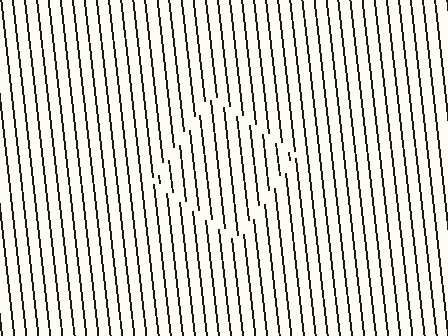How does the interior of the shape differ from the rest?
The interior of the shape contains the same grating, shifted by half a period — the contour is defined by the phase discontinuity where line-ends from the inner and outer gratings abut.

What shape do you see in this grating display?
An illusory square. The interior of the shape contains the same grating, shifted by half a period — the contour is defined by the phase discontinuity where line-ends from the inner and outer gratings abut.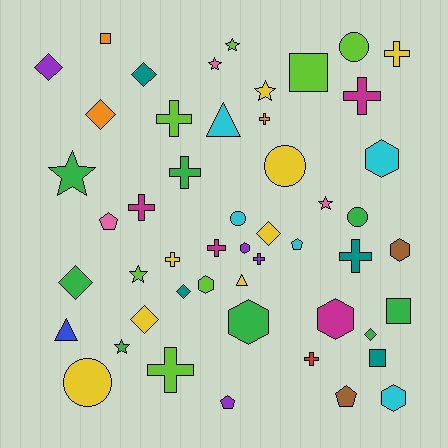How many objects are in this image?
There are 50 objects.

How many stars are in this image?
There are 7 stars.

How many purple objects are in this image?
There are 4 purple objects.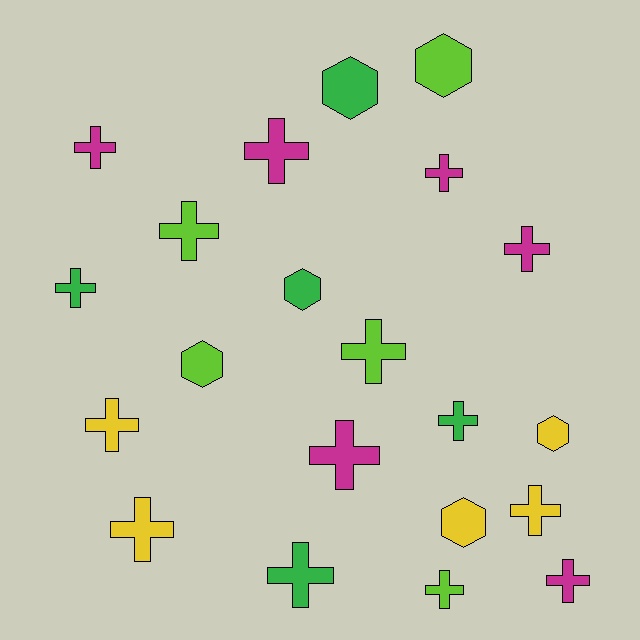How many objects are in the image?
There are 21 objects.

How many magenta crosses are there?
There are 6 magenta crosses.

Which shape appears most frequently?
Cross, with 15 objects.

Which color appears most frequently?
Magenta, with 6 objects.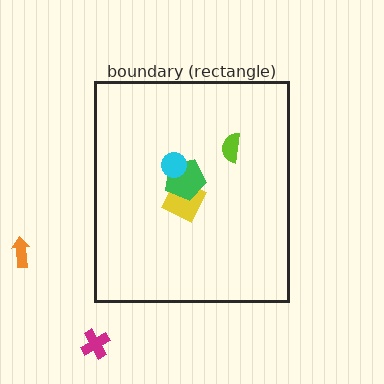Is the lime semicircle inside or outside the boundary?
Inside.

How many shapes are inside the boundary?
4 inside, 2 outside.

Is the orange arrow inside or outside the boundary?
Outside.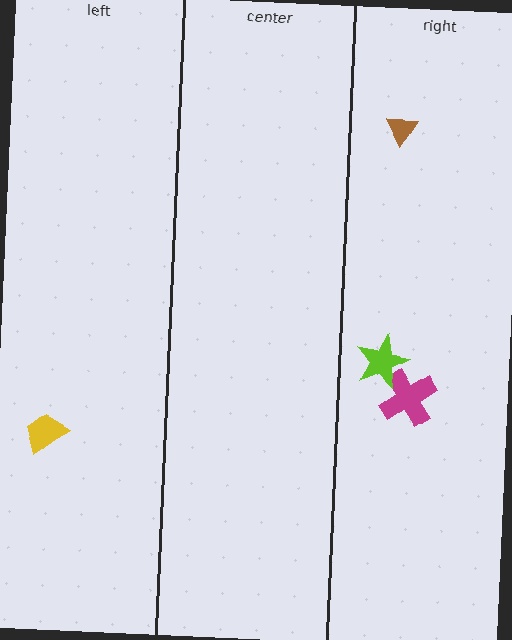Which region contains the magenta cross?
The right region.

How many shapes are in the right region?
3.